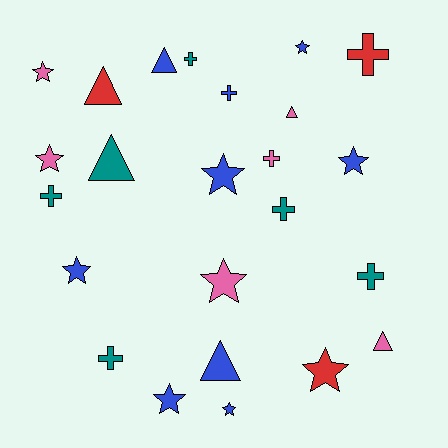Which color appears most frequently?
Blue, with 9 objects.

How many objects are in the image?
There are 24 objects.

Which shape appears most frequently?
Star, with 10 objects.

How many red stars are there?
There is 1 red star.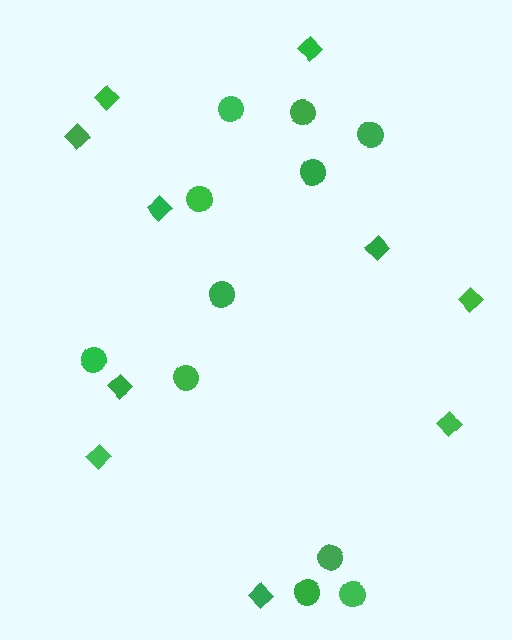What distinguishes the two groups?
There are 2 groups: one group of diamonds (10) and one group of circles (11).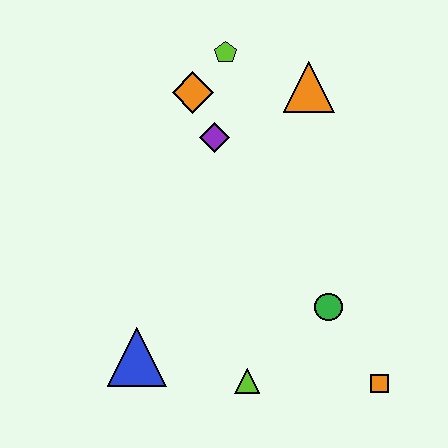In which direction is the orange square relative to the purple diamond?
The orange square is below the purple diamond.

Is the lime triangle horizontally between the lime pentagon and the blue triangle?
No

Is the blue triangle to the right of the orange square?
No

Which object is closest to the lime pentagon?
The orange diamond is closest to the lime pentagon.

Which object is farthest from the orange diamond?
The orange square is farthest from the orange diamond.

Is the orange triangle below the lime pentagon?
Yes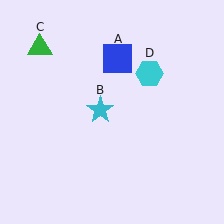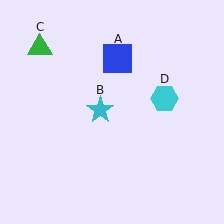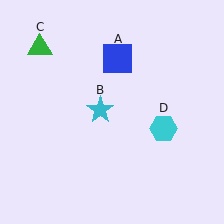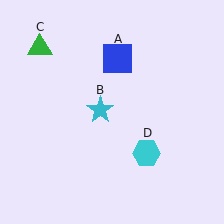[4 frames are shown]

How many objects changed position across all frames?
1 object changed position: cyan hexagon (object D).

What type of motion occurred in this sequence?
The cyan hexagon (object D) rotated clockwise around the center of the scene.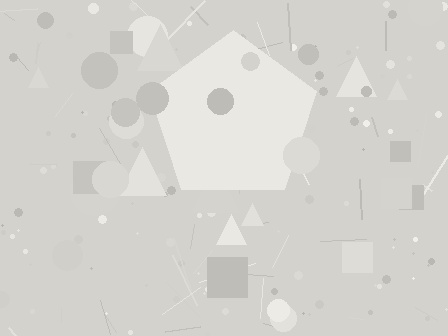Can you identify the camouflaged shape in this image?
The camouflaged shape is a pentagon.